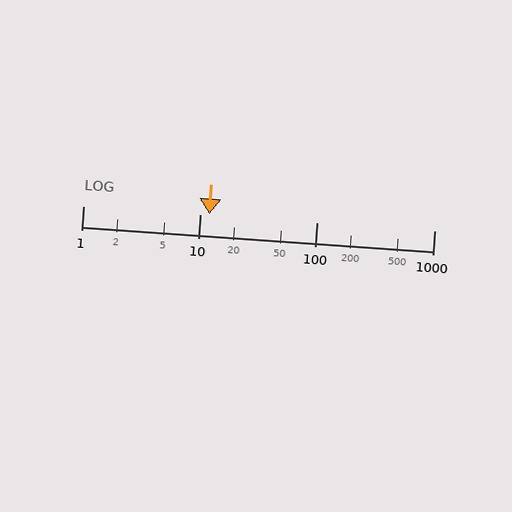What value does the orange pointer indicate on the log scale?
The pointer indicates approximately 12.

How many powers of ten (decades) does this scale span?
The scale spans 3 decades, from 1 to 1000.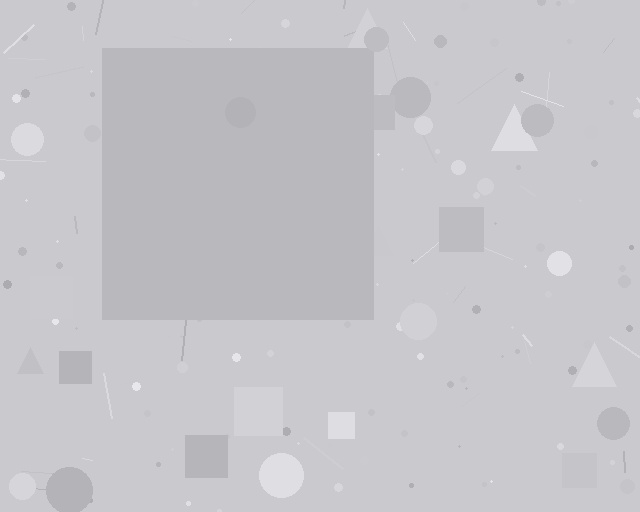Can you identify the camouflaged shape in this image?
The camouflaged shape is a square.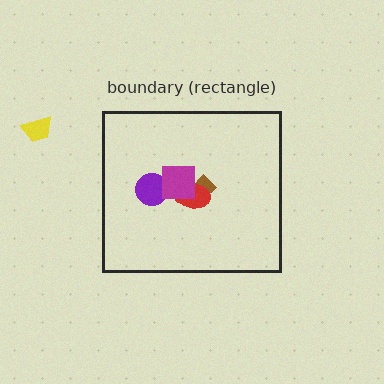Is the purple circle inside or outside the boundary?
Inside.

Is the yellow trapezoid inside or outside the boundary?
Outside.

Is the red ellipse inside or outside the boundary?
Inside.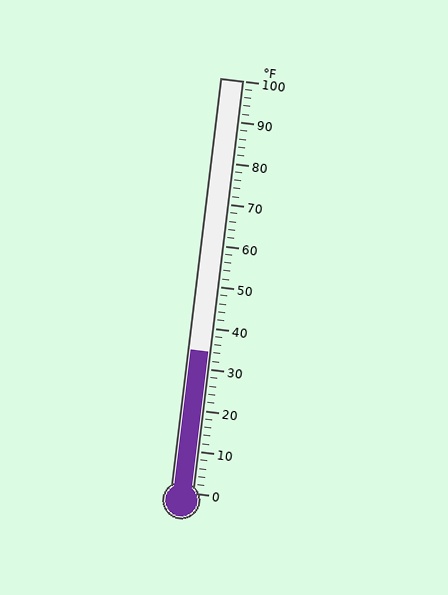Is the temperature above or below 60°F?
The temperature is below 60°F.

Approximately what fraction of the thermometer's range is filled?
The thermometer is filled to approximately 35% of its range.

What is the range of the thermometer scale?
The thermometer scale ranges from 0°F to 100°F.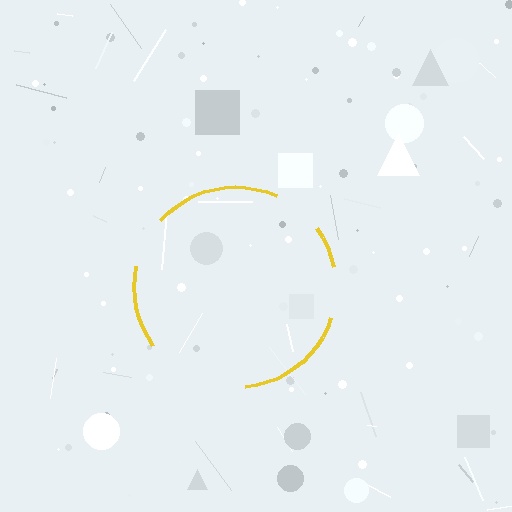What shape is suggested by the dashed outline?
The dashed outline suggests a circle.